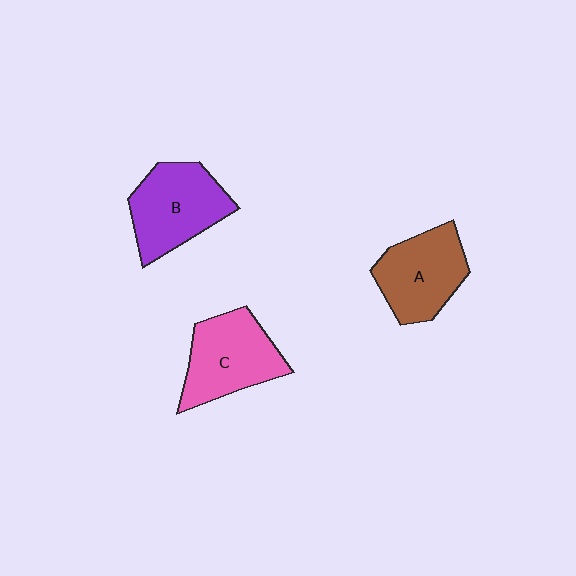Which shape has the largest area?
Shape B (purple).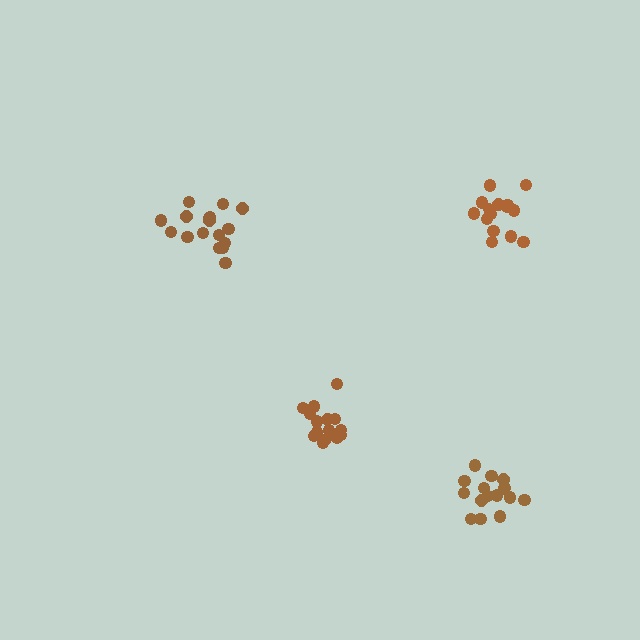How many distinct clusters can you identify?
There are 4 distinct clusters.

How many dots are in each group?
Group 1: 17 dots, Group 2: 16 dots, Group 3: 16 dots, Group 4: 15 dots (64 total).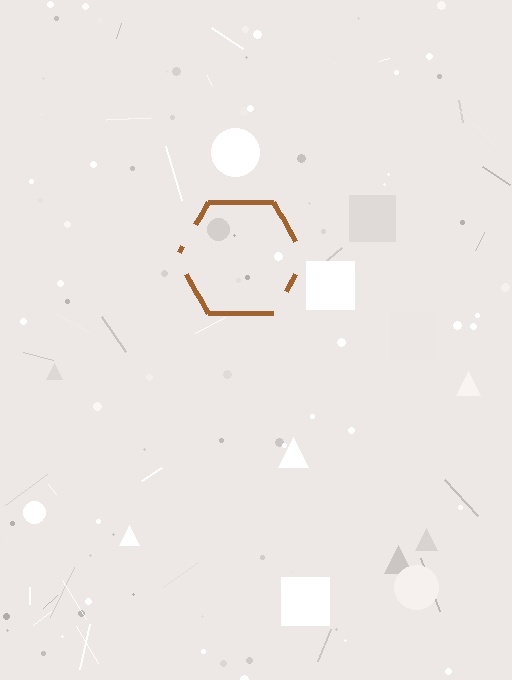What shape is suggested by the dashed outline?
The dashed outline suggests a hexagon.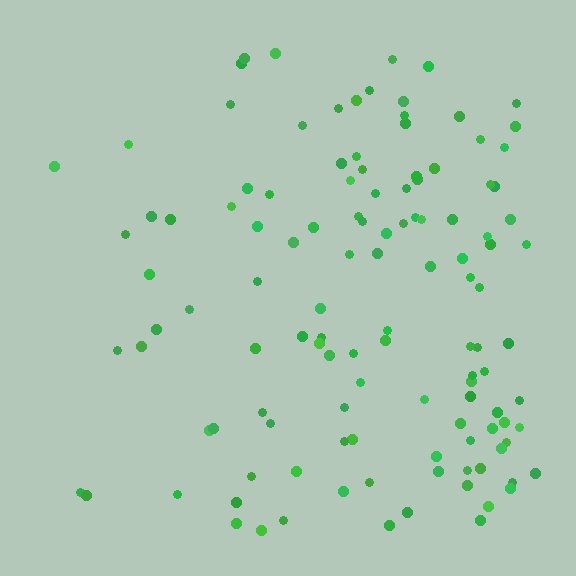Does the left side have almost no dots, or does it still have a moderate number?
Still a moderate number, just noticeably fewer than the right.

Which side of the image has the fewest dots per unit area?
The left.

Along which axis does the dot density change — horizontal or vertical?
Horizontal.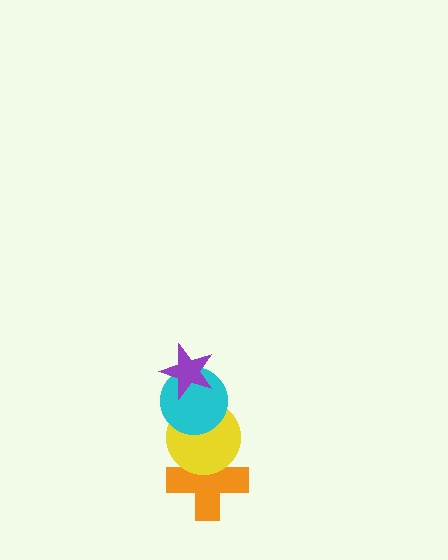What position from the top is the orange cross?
The orange cross is 4th from the top.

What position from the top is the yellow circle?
The yellow circle is 3rd from the top.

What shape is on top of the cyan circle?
The purple star is on top of the cyan circle.